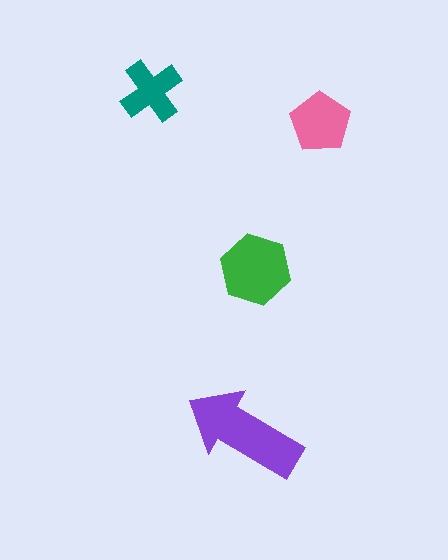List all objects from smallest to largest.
The teal cross, the pink pentagon, the green hexagon, the purple arrow.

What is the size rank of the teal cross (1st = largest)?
4th.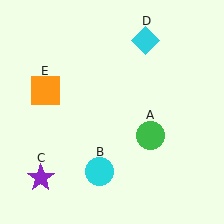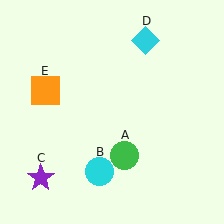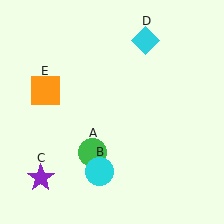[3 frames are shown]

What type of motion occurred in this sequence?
The green circle (object A) rotated clockwise around the center of the scene.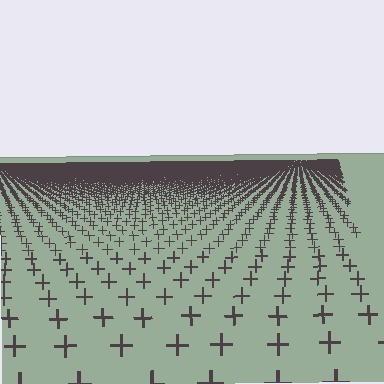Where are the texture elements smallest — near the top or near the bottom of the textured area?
Near the top.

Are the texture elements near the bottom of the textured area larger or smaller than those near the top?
Larger. Near the bottom, elements are closer to the viewer and appear at a bigger on-screen size.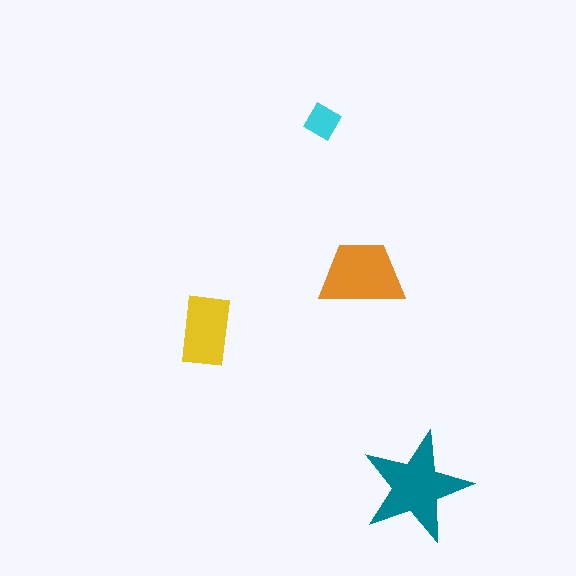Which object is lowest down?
The teal star is bottommost.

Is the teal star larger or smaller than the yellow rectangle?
Larger.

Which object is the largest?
The teal star.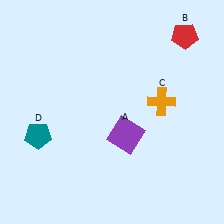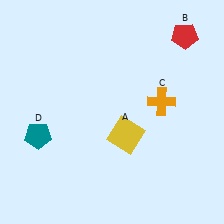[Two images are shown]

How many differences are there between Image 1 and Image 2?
There is 1 difference between the two images.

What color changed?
The square (A) changed from purple in Image 1 to yellow in Image 2.